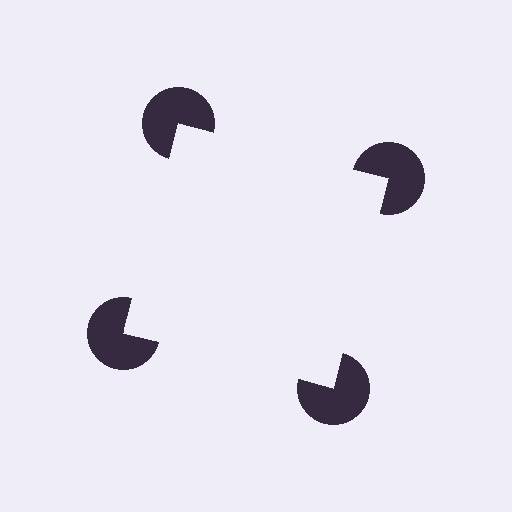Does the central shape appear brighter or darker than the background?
It typically appears slightly brighter than the background, even though no actual brightness change is drawn.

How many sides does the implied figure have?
4 sides.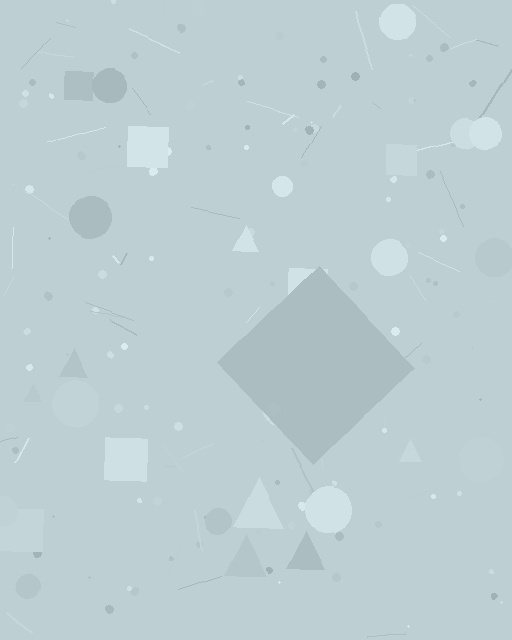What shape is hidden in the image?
A diamond is hidden in the image.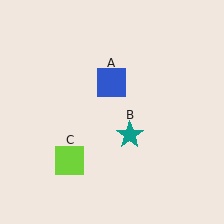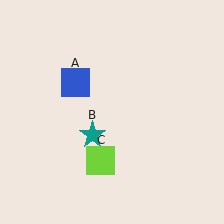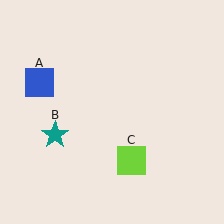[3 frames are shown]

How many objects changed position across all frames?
3 objects changed position: blue square (object A), teal star (object B), lime square (object C).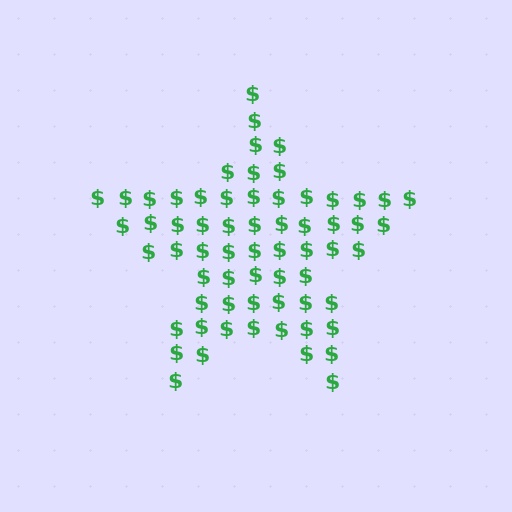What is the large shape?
The large shape is a star.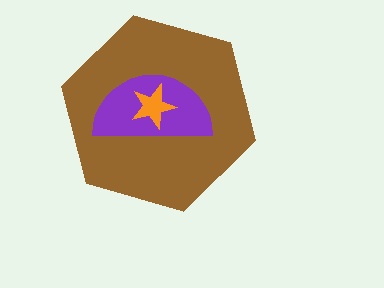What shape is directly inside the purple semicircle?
The orange star.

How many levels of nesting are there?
3.